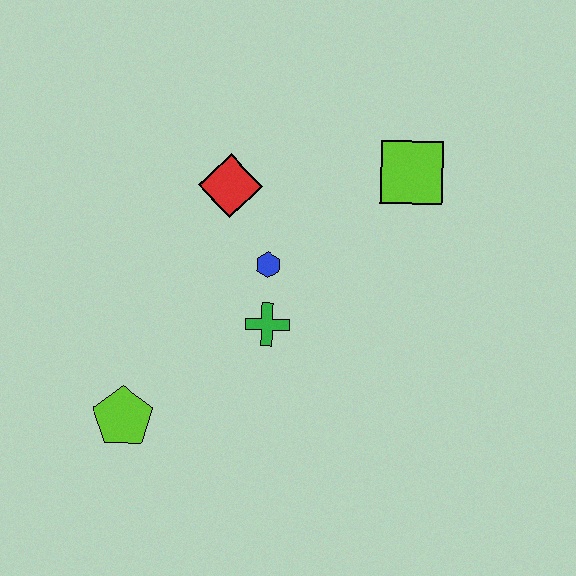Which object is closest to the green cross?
The blue hexagon is closest to the green cross.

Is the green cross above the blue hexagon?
No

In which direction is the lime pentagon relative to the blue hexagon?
The lime pentagon is below the blue hexagon.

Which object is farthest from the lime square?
The lime pentagon is farthest from the lime square.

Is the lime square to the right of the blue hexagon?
Yes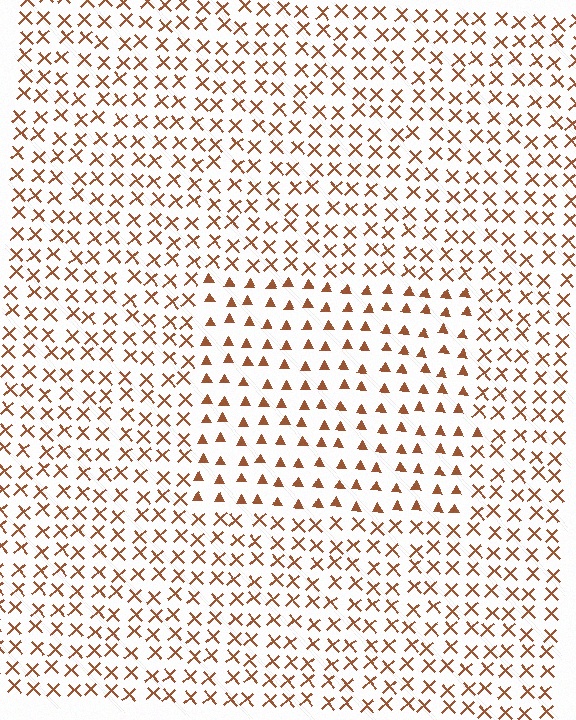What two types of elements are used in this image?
The image uses triangles inside the rectangle region and X marks outside it.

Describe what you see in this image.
The image is filled with small brown elements arranged in a uniform grid. A rectangle-shaped region contains triangles, while the surrounding area contains X marks. The boundary is defined purely by the change in element shape.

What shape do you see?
I see a rectangle.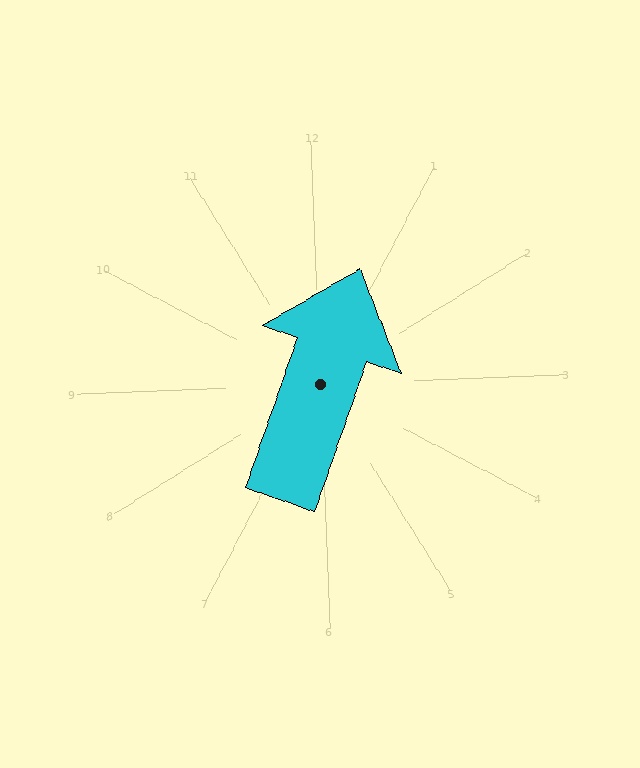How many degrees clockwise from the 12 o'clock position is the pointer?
Approximately 21 degrees.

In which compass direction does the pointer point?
North.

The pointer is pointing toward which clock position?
Roughly 1 o'clock.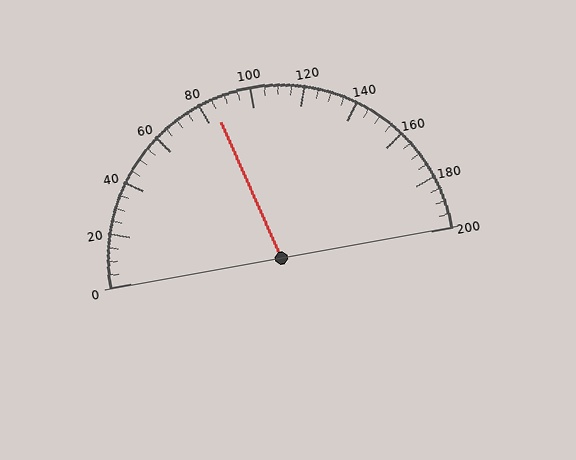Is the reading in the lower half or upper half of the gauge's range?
The reading is in the lower half of the range (0 to 200).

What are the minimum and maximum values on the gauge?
The gauge ranges from 0 to 200.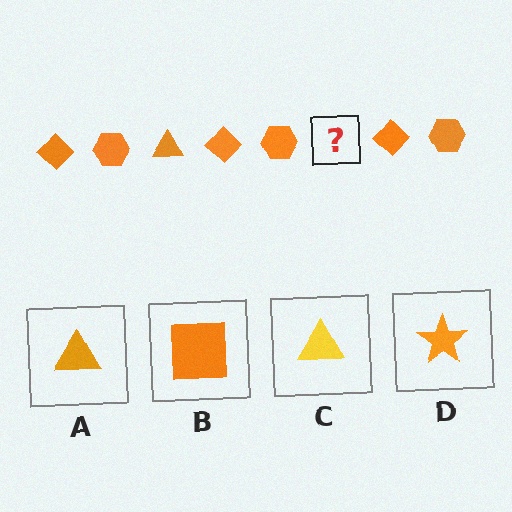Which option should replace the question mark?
Option A.